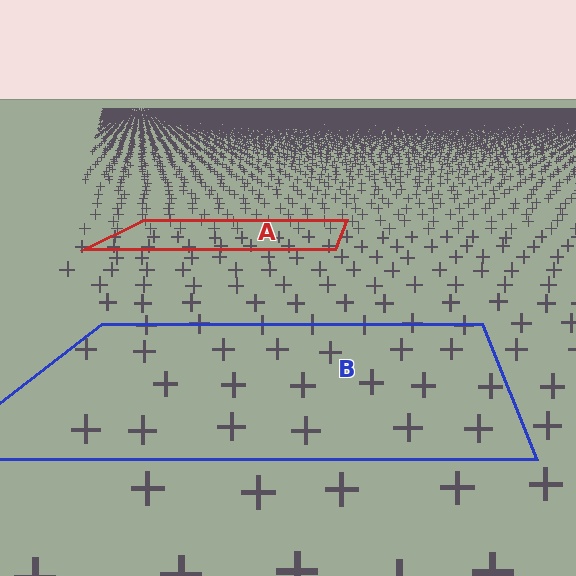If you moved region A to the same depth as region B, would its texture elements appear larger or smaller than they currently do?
They would appear larger. At a closer depth, the same texture elements are projected at a bigger on-screen size.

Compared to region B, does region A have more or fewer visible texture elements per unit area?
Region A has more texture elements per unit area — they are packed more densely because it is farther away.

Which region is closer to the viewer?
Region B is closer. The texture elements there are larger and more spread out.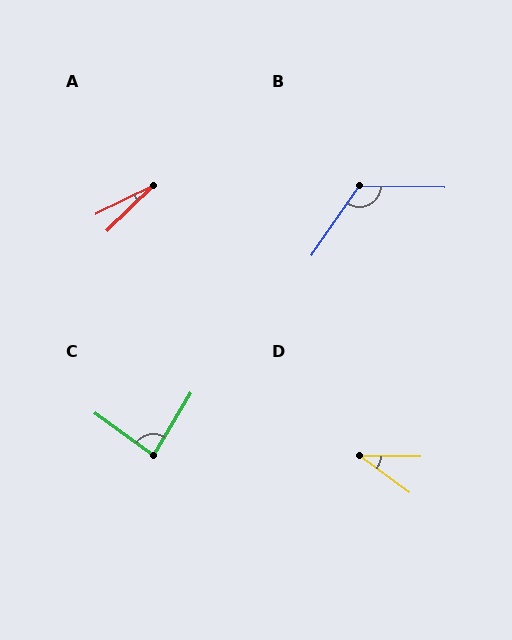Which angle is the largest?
B, at approximately 123 degrees.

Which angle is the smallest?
A, at approximately 18 degrees.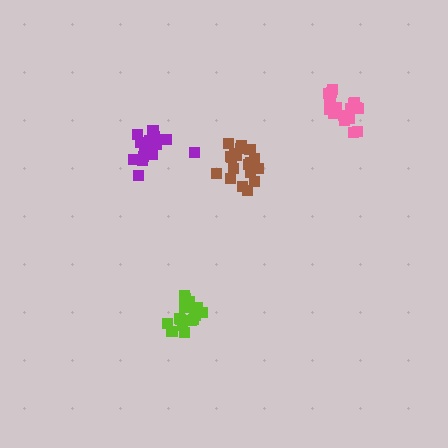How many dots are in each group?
Group 1: 19 dots, Group 2: 19 dots, Group 3: 17 dots, Group 4: 19 dots (74 total).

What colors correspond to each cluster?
The clusters are colored: lime, pink, purple, brown.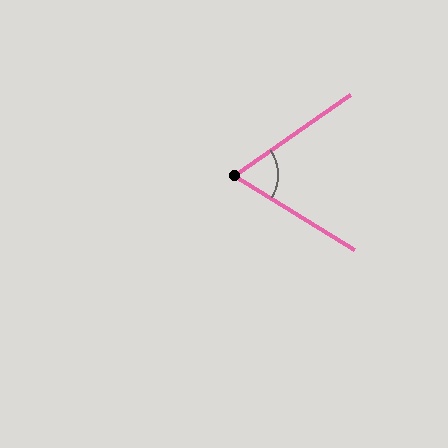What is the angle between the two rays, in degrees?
Approximately 66 degrees.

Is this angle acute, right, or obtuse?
It is acute.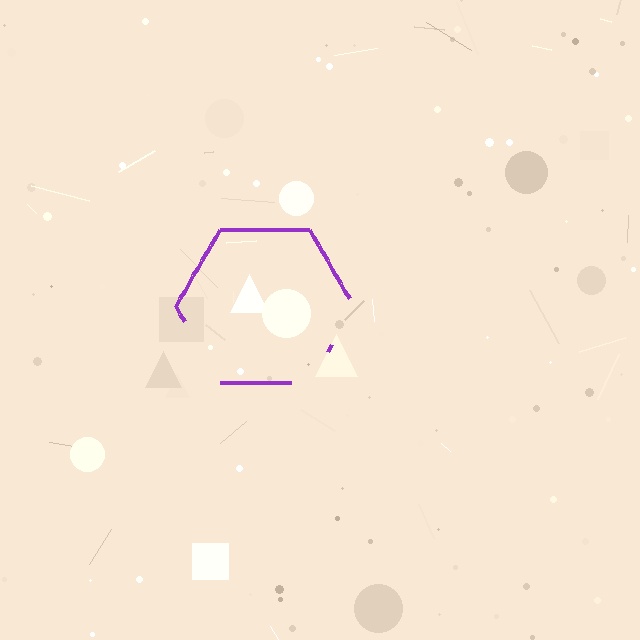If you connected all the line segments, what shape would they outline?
They would outline a hexagon.